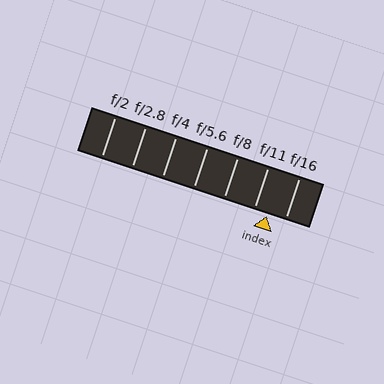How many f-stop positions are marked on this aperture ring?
There are 7 f-stop positions marked.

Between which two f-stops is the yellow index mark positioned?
The index mark is between f/11 and f/16.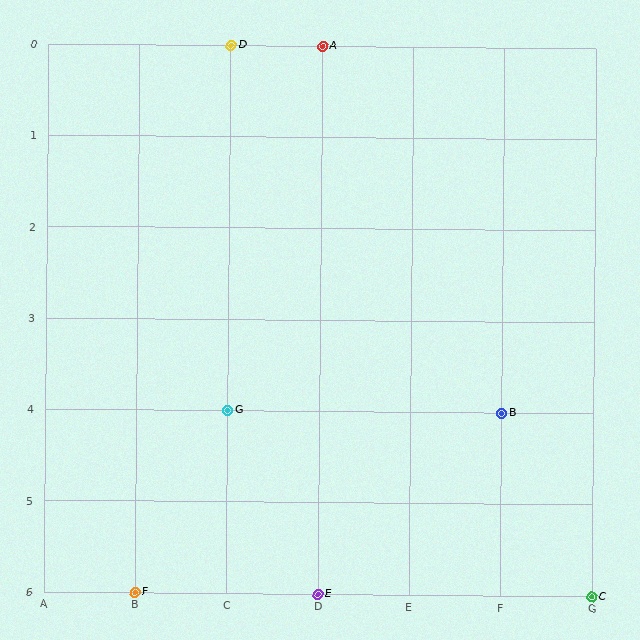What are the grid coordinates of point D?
Point D is at grid coordinates (C, 0).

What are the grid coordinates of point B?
Point B is at grid coordinates (F, 4).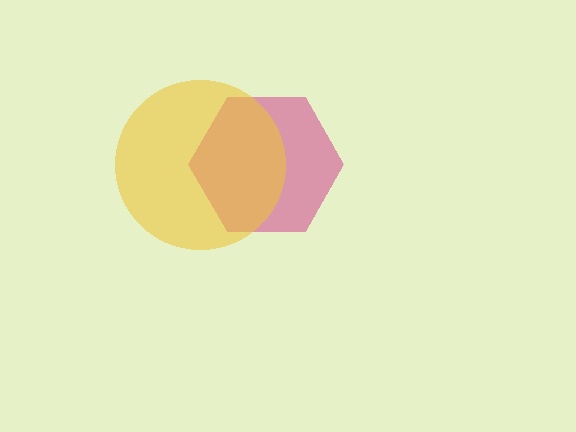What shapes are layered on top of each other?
The layered shapes are: a magenta hexagon, a yellow circle.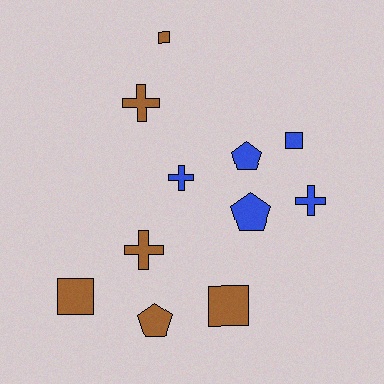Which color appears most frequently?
Brown, with 6 objects.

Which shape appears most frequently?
Square, with 4 objects.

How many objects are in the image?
There are 11 objects.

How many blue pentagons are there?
There are 2 blue pentagons.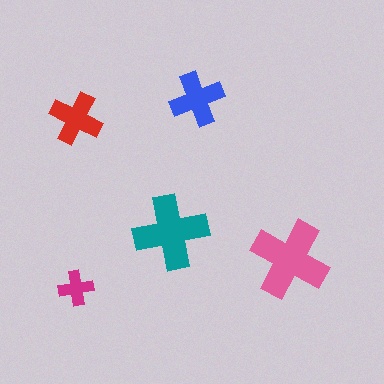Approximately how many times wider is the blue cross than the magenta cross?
About 1.5 times wider.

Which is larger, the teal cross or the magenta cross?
The teal one.